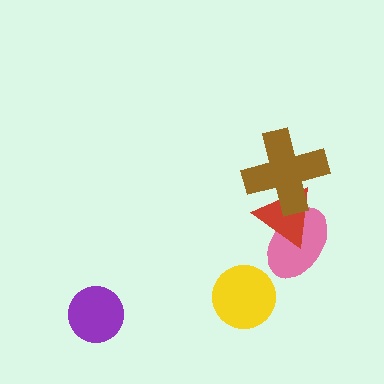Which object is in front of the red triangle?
The brown cross is in front of the red triangle.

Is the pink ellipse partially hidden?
Yes, it is partially covered by another shape.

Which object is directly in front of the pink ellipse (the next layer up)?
The red triangle is directly in front of the pink ellipse.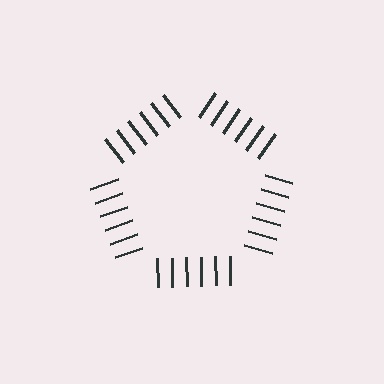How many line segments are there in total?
30 — 6 along each of the 5 edges.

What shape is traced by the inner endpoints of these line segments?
An illusory pentagon — the line segments terminate on its edges but no continuous stroke is drawn.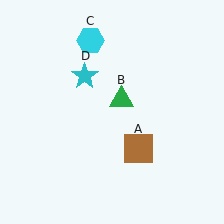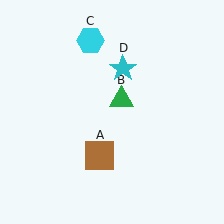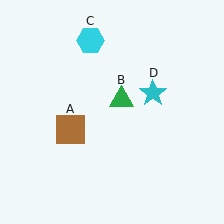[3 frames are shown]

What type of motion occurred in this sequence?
The brown square (object A), cyan star (object D) rotated clockwise around the center of the scene.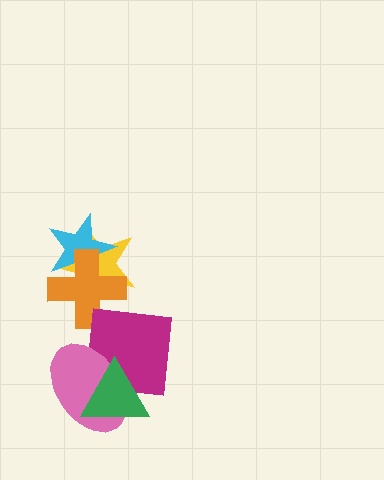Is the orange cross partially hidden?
No, no other shape covers it.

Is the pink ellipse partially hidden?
Yes, it is partially covered by another shape.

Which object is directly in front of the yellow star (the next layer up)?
The cyan star is directly in front of the yellow star.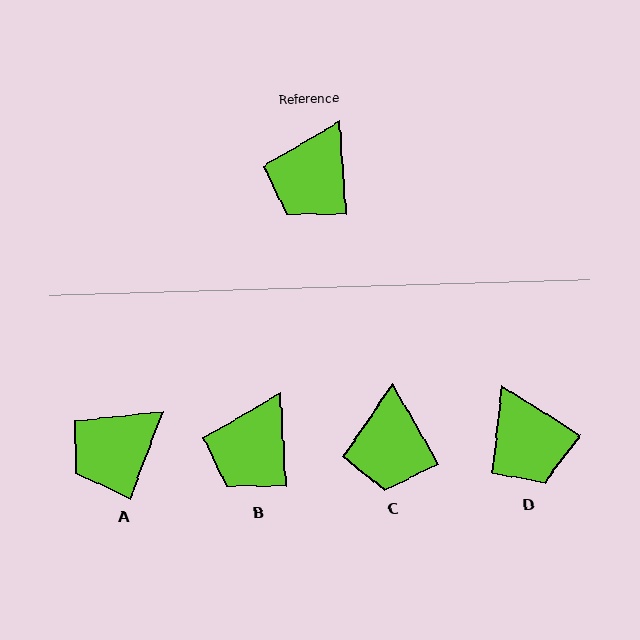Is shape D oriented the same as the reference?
No, it is off by about 54 degrees.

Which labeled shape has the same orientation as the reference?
B.